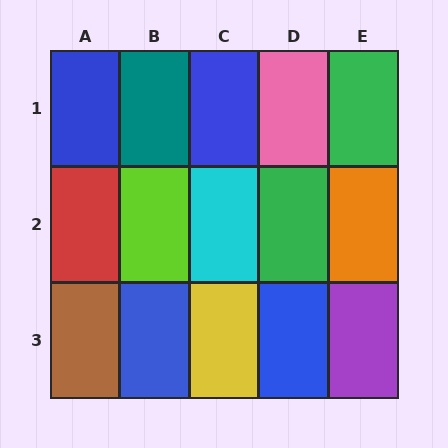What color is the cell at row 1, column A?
Blue.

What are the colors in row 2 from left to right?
Red, lime, cyan, green, orange.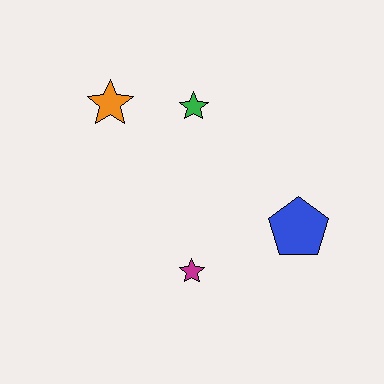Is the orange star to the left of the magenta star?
Yes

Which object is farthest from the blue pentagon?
The orange star is farthest from the blue pentagon.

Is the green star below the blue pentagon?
No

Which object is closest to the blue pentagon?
The magenta star is closest to the blue pentagon.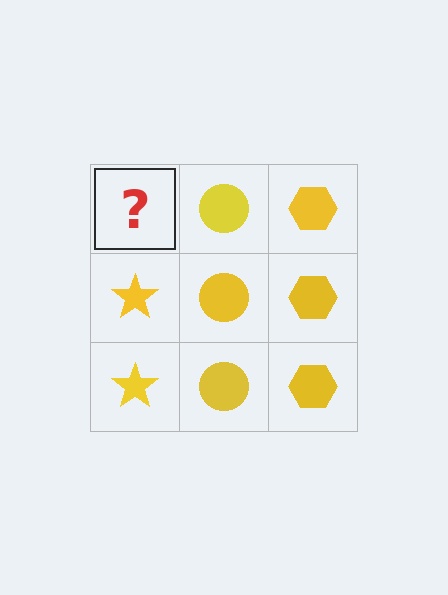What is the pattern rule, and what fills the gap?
The rule is that each column has a consistent shape. The gap should be filled with a yellow star.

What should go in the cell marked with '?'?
The missing cell should contain a yellow star.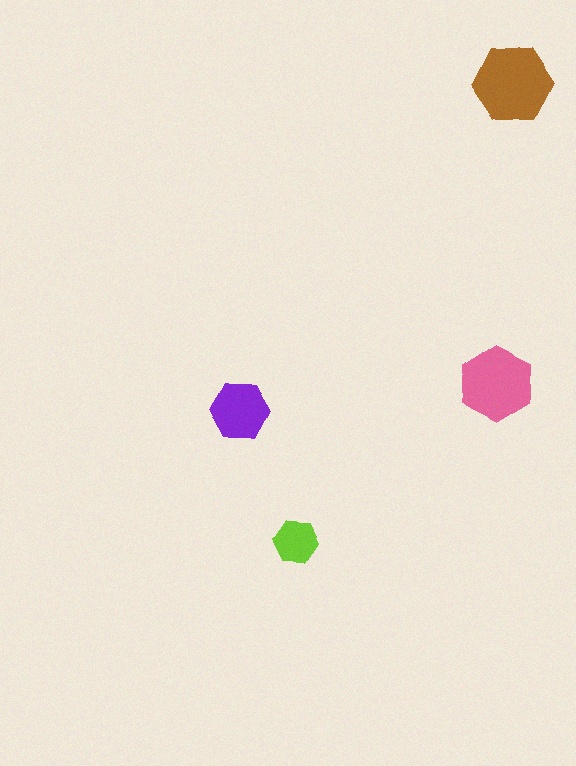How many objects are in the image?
There are 4 objects in the image.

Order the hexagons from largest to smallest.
the brown one, the pink one, the purple one, the lime one.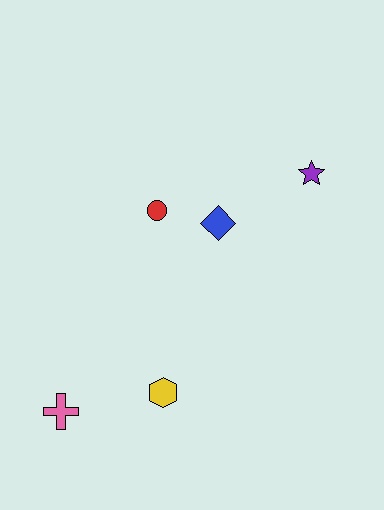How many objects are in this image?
There are 5 objects.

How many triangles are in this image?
There are no triangles.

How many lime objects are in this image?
There are no lime objects.